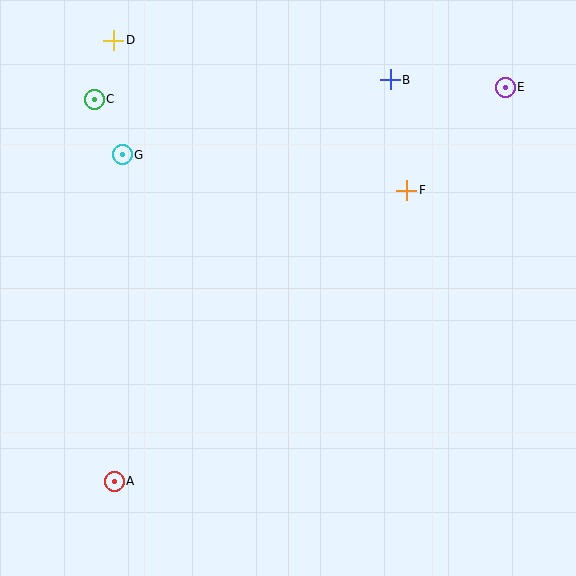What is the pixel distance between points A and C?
The distance between A and C is 382 pixels.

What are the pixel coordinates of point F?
Point F is at (407, 190).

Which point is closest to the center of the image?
Point F at (407, 190) is closest to the center.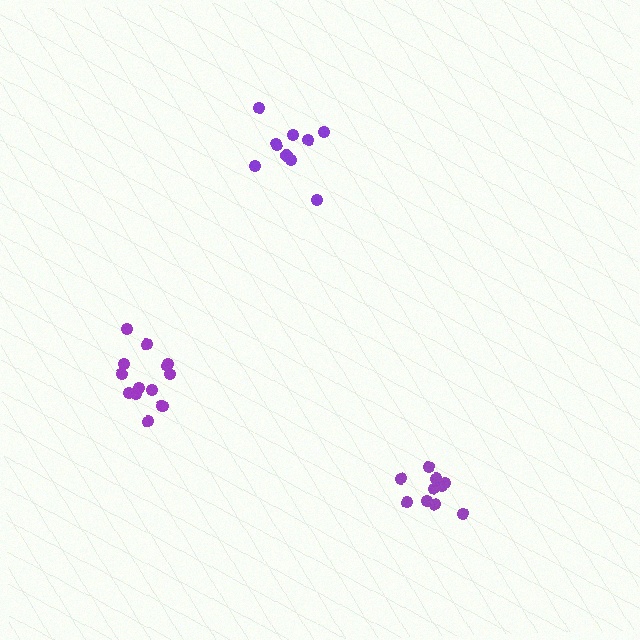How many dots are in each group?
Group 1: 10 dots, Group 2: 13 dots, Group 3: 9 dots (32 total).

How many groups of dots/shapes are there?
There are 3 groups.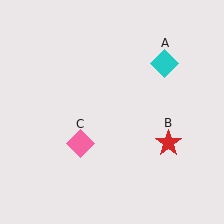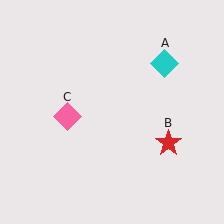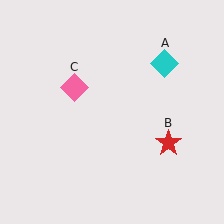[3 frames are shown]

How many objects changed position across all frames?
1 object changed position: pink diamond (object C).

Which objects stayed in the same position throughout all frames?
Cyan diamond (object A) and red star (object B) remained stationary.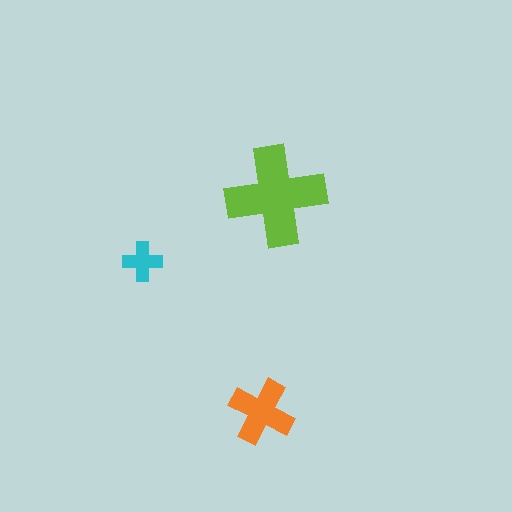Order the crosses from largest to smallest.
the lime one, the orange one, the cyan one.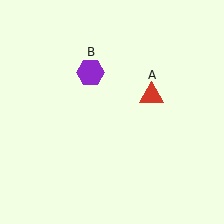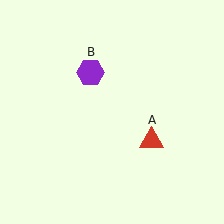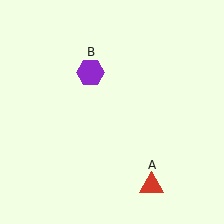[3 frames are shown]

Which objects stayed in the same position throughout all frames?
Purple hexagon (object B) remained stationary.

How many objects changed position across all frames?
1 object changed position: red triangle (object A).